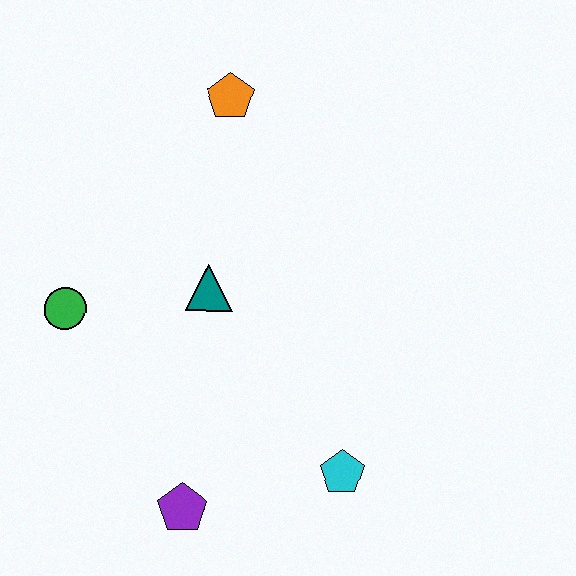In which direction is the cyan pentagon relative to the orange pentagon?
The cyan pentagon is below the orange pentagon.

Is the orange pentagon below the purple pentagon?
No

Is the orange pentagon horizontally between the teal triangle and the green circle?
No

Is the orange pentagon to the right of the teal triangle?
Yes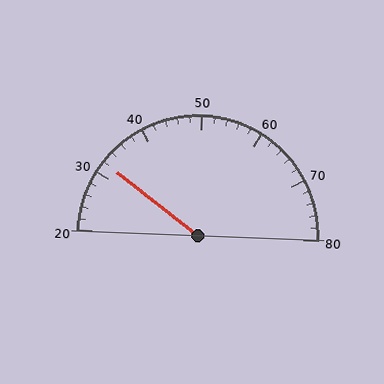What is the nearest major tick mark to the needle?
The nearest major tick mark is 30.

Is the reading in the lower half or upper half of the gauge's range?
The reading is in the lower half of the range (20 to 80).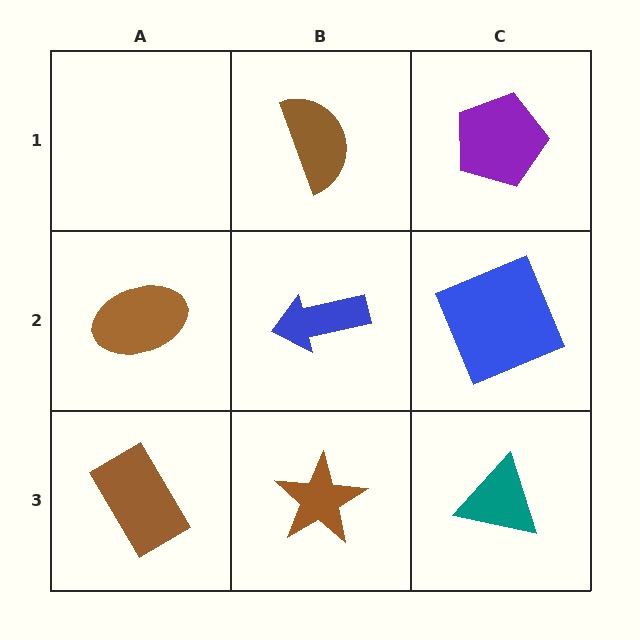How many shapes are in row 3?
3 shapes.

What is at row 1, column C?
A purple pentagon.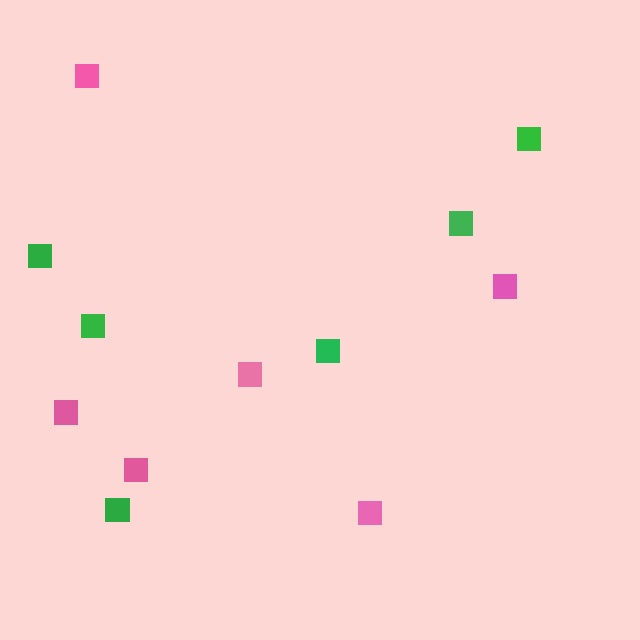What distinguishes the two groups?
There are 2 groups: one group of pink squares (6) and one group of green squares (6).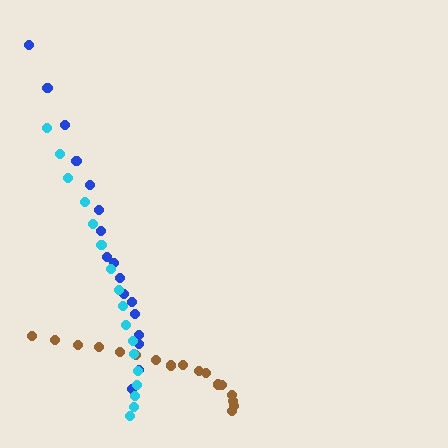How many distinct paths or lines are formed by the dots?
There are 3 distinct paths.